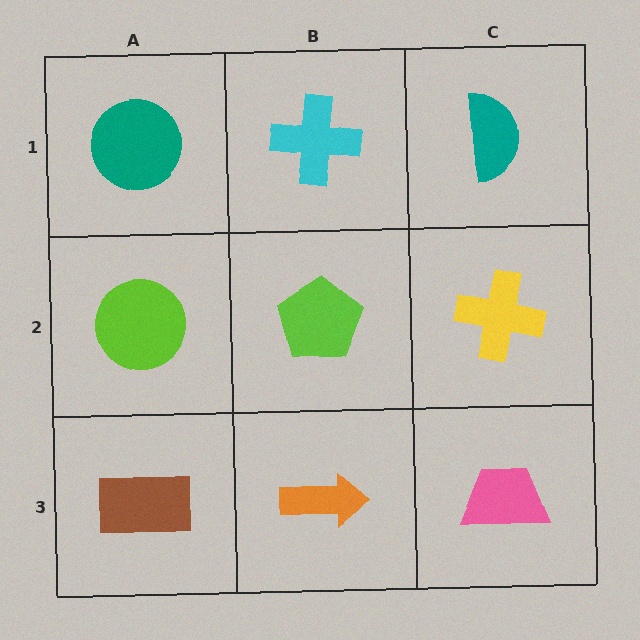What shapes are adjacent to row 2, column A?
A teal circle (row 1, column A), a brown rectangle (row 3, column A), a lime pentagon (row 2, column B).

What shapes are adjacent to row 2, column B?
A cyan cross (row 1, column B), an orange arrow (row 3, column B), a lime circle (row 2, column A), a yellow cross (row 2, column C).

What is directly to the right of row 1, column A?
A cyan cross.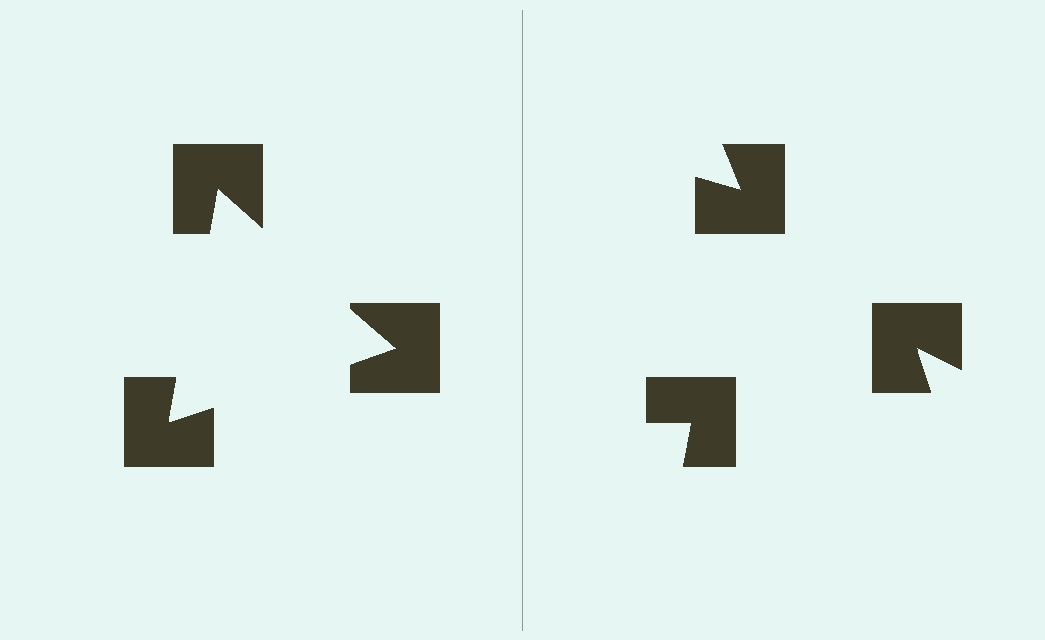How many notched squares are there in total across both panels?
6 — 3 on each side.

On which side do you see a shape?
An illusory triangle appears on the left side. On the right side the wedge cuts are rotated, so no coherent shape forms.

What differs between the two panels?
The notched squares are positioned identically on both sides; only the wedge orientations differ. On the left they align to a triangle; on the right they are misaligned.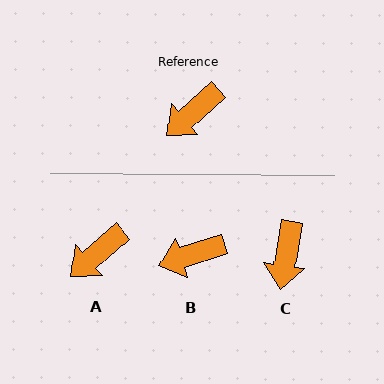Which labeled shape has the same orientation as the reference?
A.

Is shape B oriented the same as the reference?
No, it is off by about 24 degrees.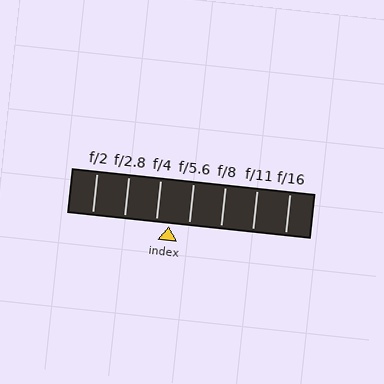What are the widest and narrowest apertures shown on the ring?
The widest aperture shown is f/2 and the narrowest is f/16.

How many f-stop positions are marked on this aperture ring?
There are 7 f-stop positions marked.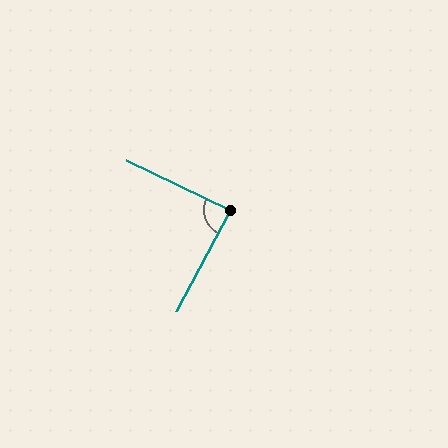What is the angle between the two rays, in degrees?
Approximately 87 degrees.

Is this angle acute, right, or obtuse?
It is approximately a right angle.